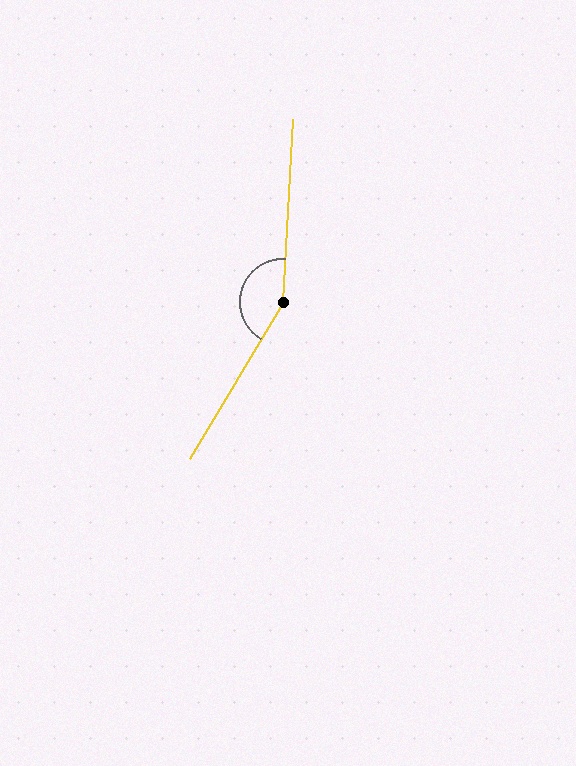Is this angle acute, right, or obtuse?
It is obtuse.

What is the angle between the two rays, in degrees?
Approximately 153 degrees.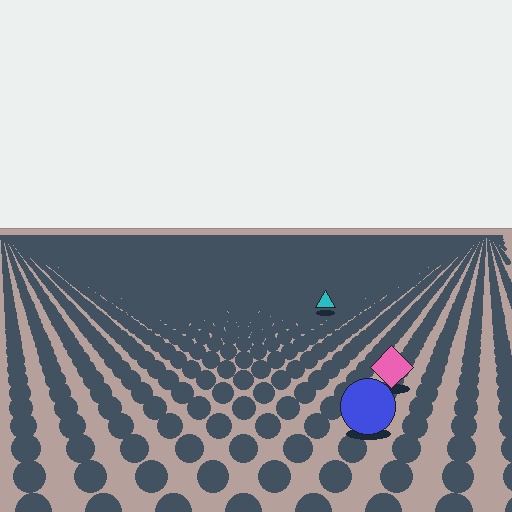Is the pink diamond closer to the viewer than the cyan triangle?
Yes. The pink diamond is closer — you can tell from the texture gradient: the ground texture is coarser near it.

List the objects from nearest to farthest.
From nearest to farthest: the blue circle, the pink diamond, the cyan triangle.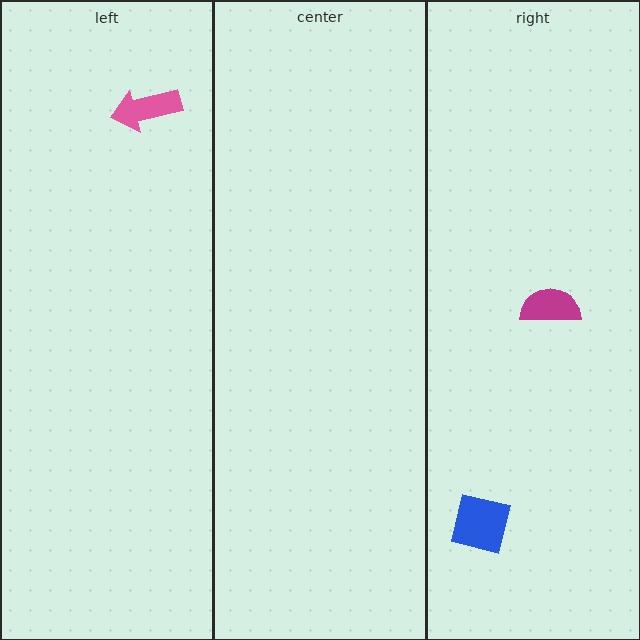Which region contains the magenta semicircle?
The right region.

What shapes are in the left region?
The pink arrow.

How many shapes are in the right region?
2.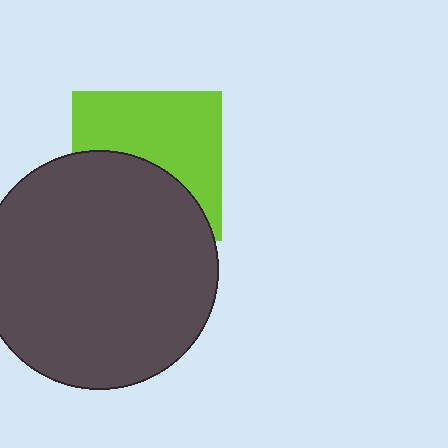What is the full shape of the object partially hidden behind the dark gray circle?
The partially hidden object is a lime square.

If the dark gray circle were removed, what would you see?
You would see the complete lime square.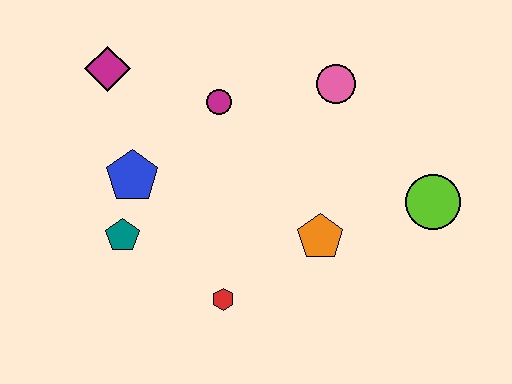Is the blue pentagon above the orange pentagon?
Yes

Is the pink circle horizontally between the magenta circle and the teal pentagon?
No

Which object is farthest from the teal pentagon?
The lime circle is farthest from the teal pentagon.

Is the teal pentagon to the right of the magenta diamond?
Yes